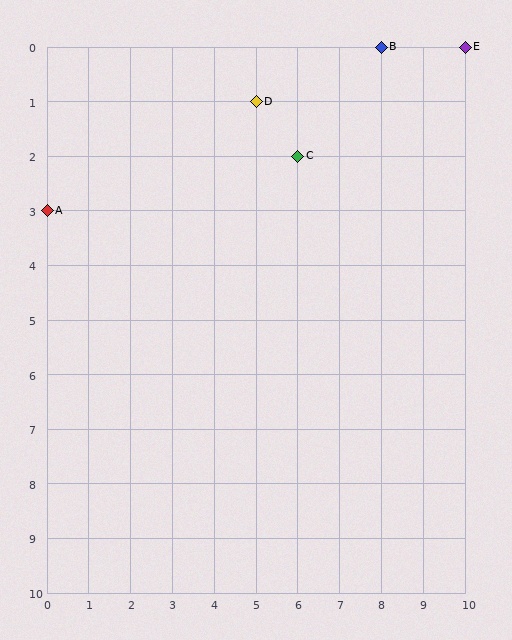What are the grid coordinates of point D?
Point D is at grid coordinates (5, 1).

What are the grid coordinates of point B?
Point B is at grid coordinates (8, 0).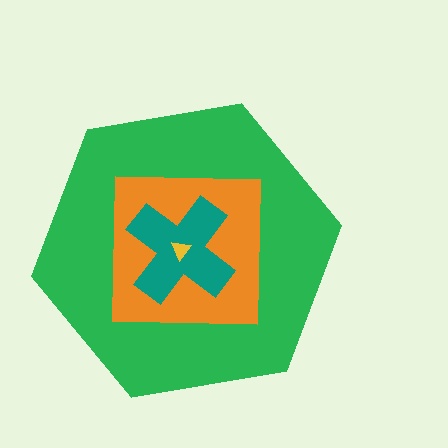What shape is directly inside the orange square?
The teal cross.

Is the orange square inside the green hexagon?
Yes.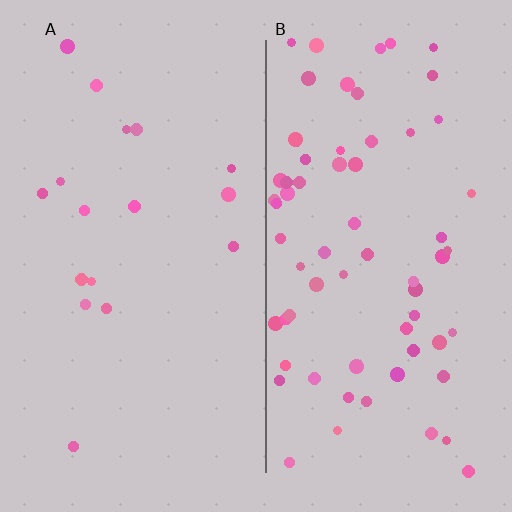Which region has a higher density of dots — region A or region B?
B (the right).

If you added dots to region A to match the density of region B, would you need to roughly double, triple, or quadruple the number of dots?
Approximately quadruple.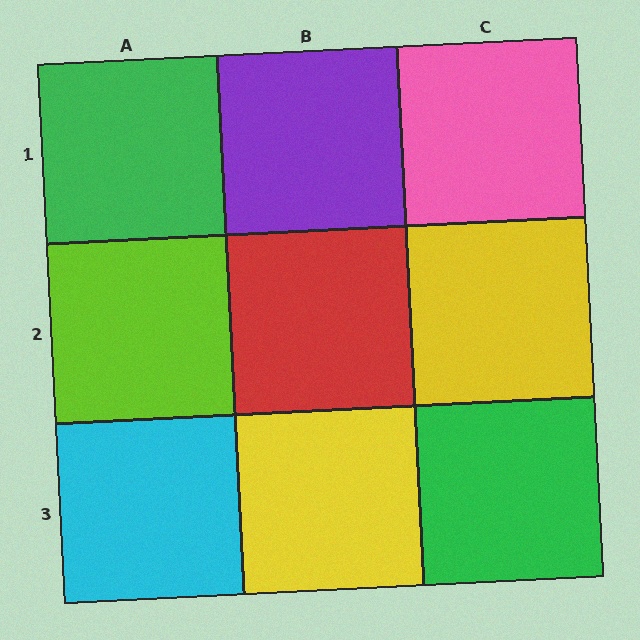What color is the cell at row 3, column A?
Cyan.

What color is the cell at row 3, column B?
Yellow.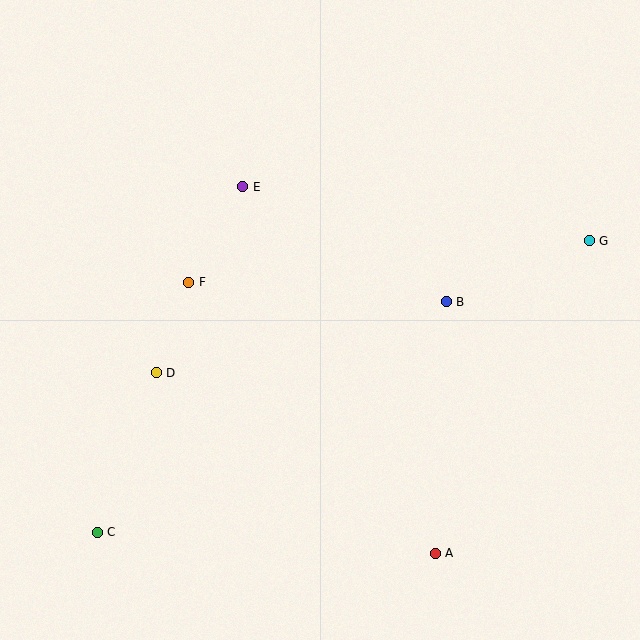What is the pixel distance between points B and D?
The distance between B and D is 298 pixels.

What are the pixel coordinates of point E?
Point E is at (243, 187).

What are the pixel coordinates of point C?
Point C is at (97, 532).